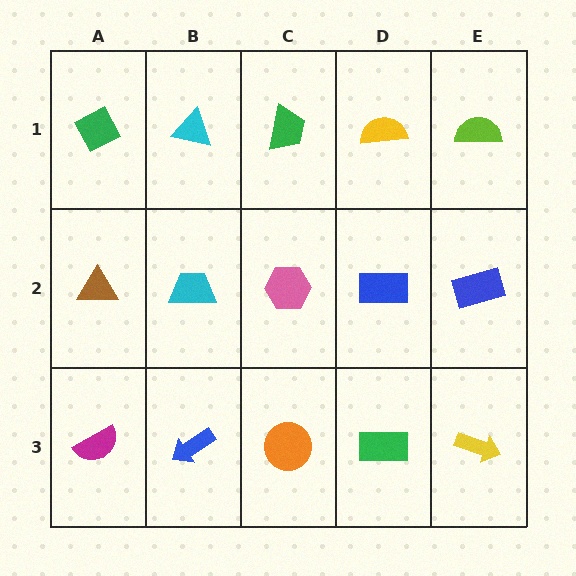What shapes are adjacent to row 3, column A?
A brown triangle (row 2, column A), a blue arrow (row 3, column B).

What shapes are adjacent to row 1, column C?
A pink hexagon (row 2, column C), a cyan triangle (row 1, column B), a yellow semicircle (row 1, column D).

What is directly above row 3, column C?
A pink hexagon.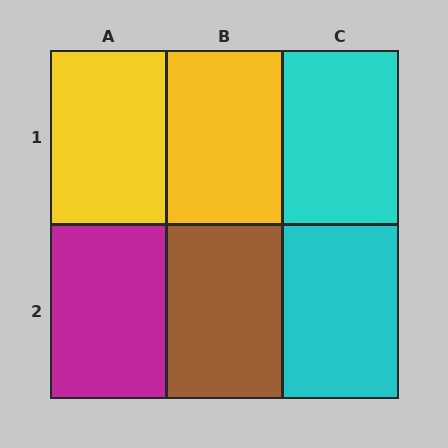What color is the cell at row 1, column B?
Yellow.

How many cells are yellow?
2 cells are yellow.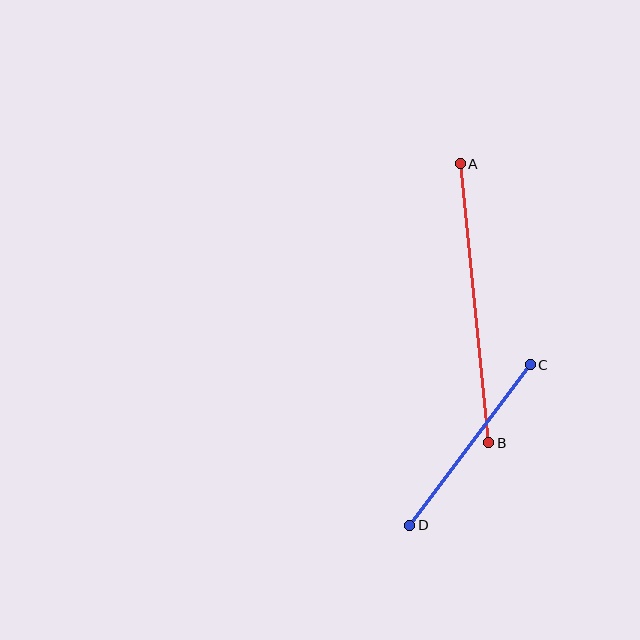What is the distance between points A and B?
The distance is approximately 281 pixels.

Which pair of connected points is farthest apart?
Points A and B are farthest apart.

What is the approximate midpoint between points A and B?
The midpoint is at approximately (475, 303) pixels.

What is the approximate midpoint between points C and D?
The midpoint is at approximately (470, 445) pixels.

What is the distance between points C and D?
The distance is approximately 201 pixels.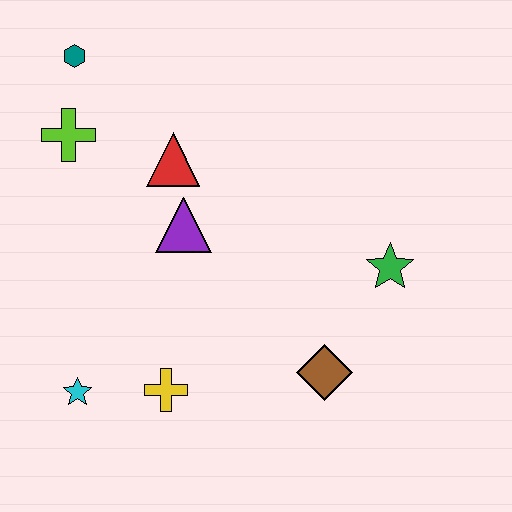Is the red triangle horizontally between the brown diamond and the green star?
No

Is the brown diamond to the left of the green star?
Yes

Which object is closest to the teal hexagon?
The lime cross is closest to the teal hexagon.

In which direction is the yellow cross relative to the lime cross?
The yellow cross is below the lime cross.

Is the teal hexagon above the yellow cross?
Yes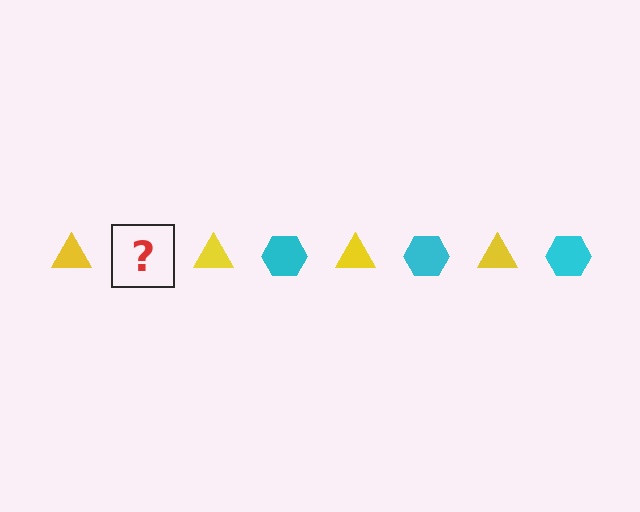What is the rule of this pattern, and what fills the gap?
The rule is that the pattern alternates between yellow triangle and cyan hexagon. The gap should be filled with a cyan hexagon.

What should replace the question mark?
The question mark should be replaced with a cyan hexagon.